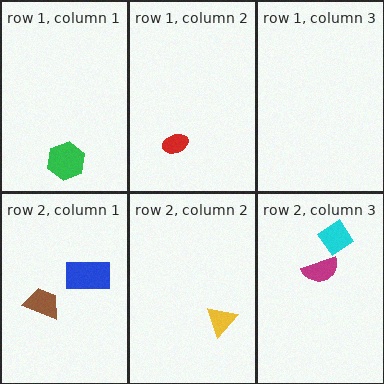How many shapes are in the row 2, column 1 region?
2.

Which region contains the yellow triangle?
The row 2, column 2 region.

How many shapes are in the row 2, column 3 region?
2.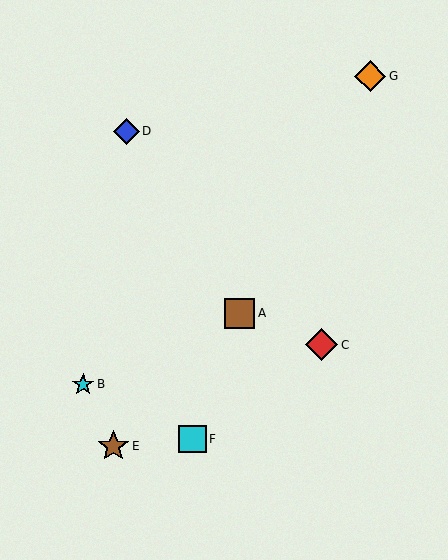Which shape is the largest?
The red diamond (labeled C) is the largest.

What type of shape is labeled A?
Shape A is a brown square.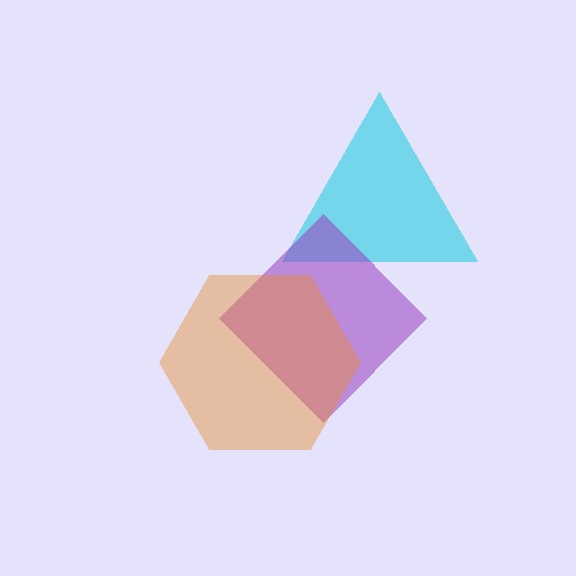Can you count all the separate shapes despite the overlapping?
Yes, there are 3 separate shapes.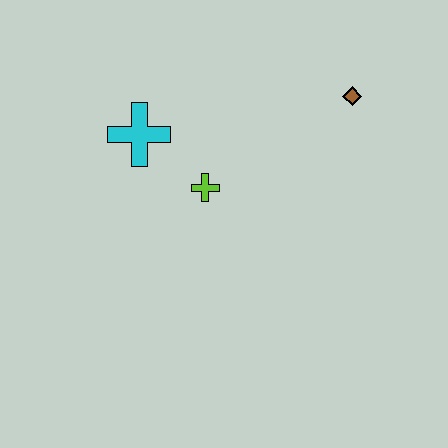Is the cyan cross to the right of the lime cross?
No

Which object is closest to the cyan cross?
The lime cross is closest to the cyan cross.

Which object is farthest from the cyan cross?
The brown diamond is farthest from the cyan cross.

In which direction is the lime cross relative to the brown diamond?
The lime cross is to the left of the brown diamond.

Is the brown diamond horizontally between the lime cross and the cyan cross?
No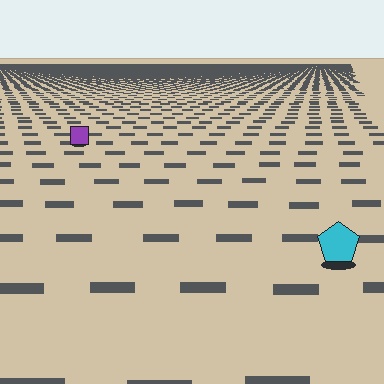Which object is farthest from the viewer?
The purple square is farthest from the viewer. It appears smaller and the ground texture around it is denser.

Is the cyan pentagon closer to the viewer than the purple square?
Yes. The cyan pentagon is closer — you can tell from the texture gradient: the ground texture is coarser near it.